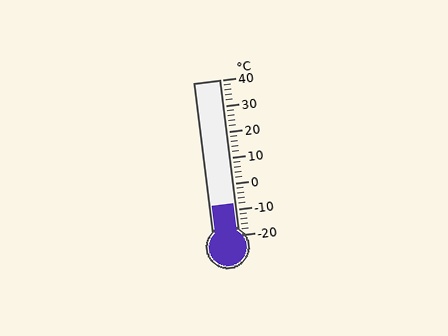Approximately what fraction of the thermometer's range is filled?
The thermometer is filled to approximately 20% of its range.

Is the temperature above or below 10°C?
The temperature is below 10°C.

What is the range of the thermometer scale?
The thermometer scale ranges from -20°C to 40°C.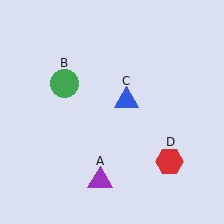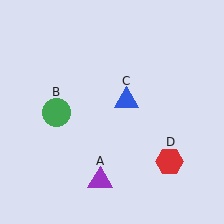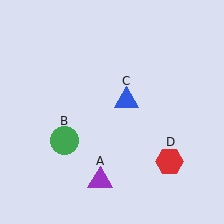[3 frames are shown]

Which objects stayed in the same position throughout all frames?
Purple triangle (object A) and blue triangle (object C) and red hexagon (object D) remained stationary.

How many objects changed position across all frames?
1 object changed position: green circle (object B).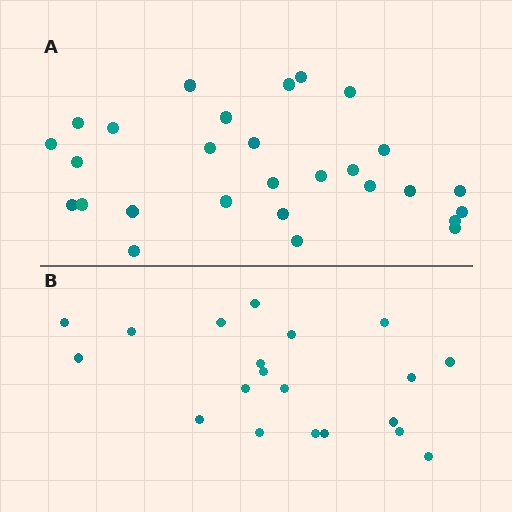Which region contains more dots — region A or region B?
Region A (the top region) has more dots.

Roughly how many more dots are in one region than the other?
Region A has roughly 8 or so more dots than region B.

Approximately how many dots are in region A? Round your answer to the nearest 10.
About 30 dots. (The exact count is 28, which rounds to 30.)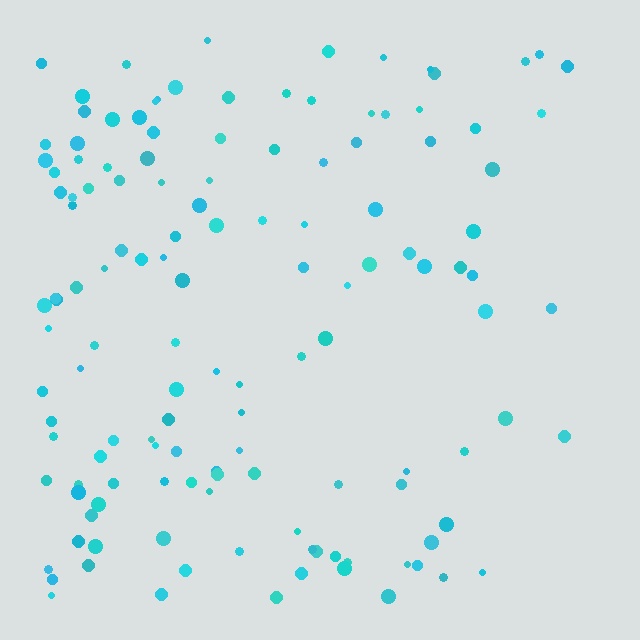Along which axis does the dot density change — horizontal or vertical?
Horizontal.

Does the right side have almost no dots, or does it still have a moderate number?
Still a moderate number, just noticeably fewer than the left.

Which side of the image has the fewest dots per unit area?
The right.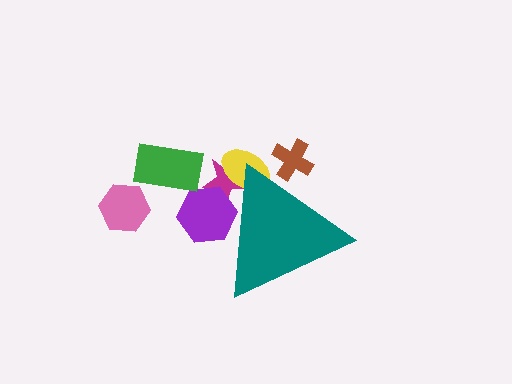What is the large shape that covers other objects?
A teal triangle.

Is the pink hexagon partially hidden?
No, the pink hexagon is fully visible.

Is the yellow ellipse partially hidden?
Yes, the yellow ellipse is partially hidden behind the teal triangle.